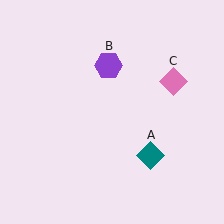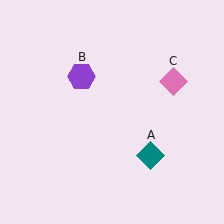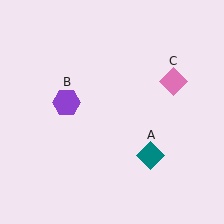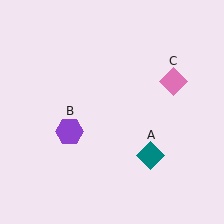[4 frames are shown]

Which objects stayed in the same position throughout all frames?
Teal diamond (object A) and pink diamond (object C) remained stationary.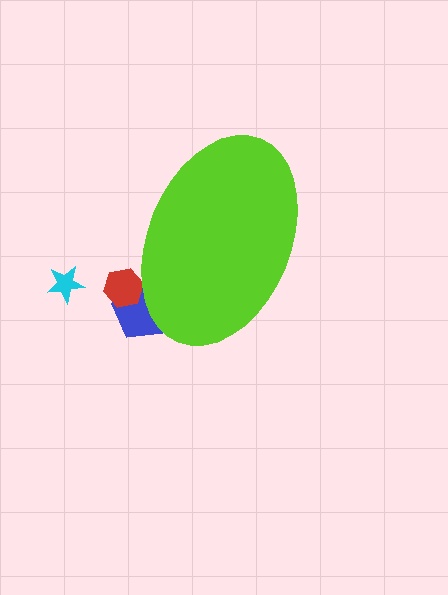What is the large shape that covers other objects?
A lime ellipse.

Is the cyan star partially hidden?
No, the cyan star is fully visible.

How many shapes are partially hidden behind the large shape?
2 shapes are partially hidden.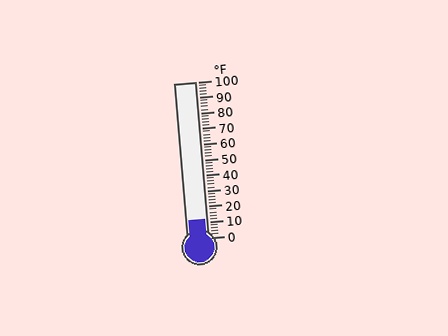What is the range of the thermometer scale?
The thermometer scale ranges from 0°F to 100°F.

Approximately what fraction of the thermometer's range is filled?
The thermometer is filled to approximately 10% of its range.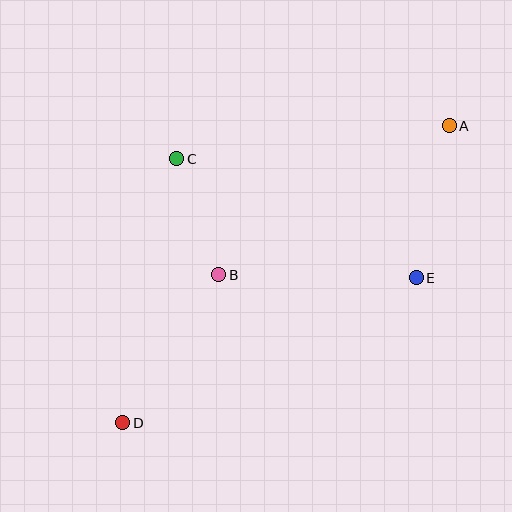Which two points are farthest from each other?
Points A and D are farthest from each other.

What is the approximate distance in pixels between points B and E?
The distance between B and E is approximately 197 pixels.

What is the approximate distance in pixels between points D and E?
The distance between D and E is approximately 327 pixels.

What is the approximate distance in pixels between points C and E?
The distance between C and E is approximately 268 pixels.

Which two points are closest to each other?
Points B and C are closest to each other.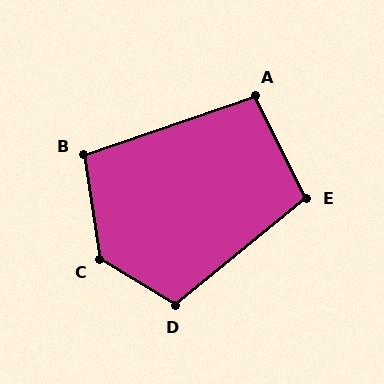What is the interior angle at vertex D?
Approximately 110 degrees (obtuse).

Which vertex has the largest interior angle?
C, at approximately 130 degrees.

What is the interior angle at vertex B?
Approximately 100 degrees (obtuse).